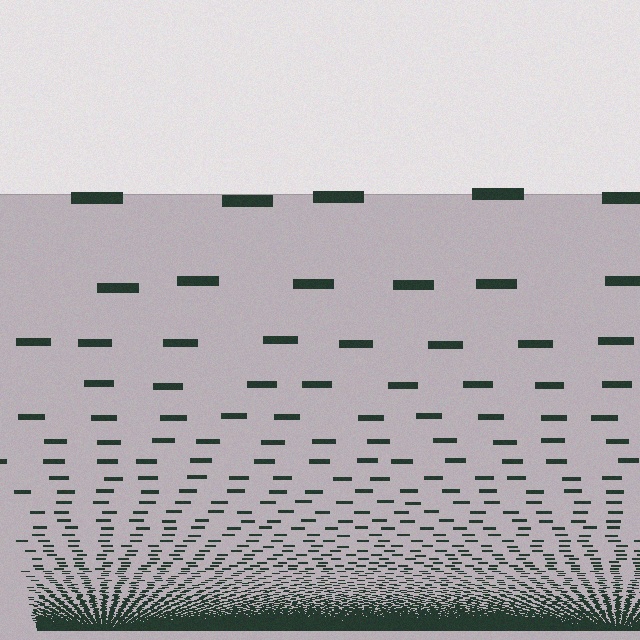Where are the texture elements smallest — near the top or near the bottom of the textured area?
Near the bottom.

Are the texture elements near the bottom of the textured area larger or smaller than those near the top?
Smaller. The gradient is inverted — elements near the bottom are smaller and denser.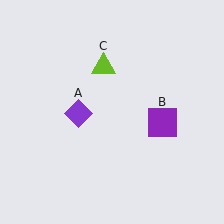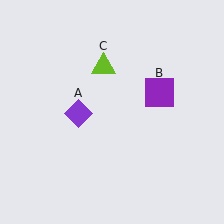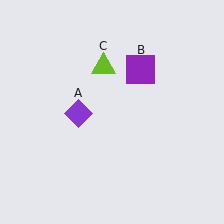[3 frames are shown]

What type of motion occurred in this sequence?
The purple square (object B) rotated counterclockwise around the center of the scene.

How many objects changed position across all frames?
1 object changed position: purple square (object B).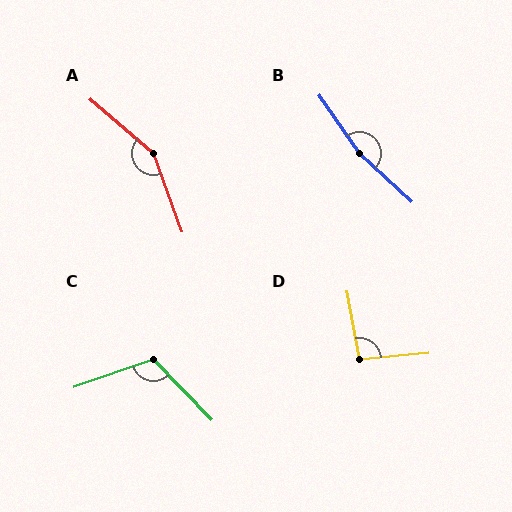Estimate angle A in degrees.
Approximately 151 degrees.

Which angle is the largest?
B, at approximately 167 degrees.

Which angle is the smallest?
D, at approximately 95 degrees.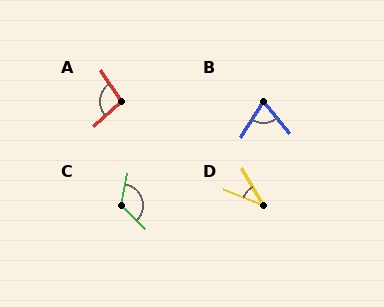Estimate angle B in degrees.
Approximately 72 degrees.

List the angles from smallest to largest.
D (37°), B (72°), A (98°), C (124°).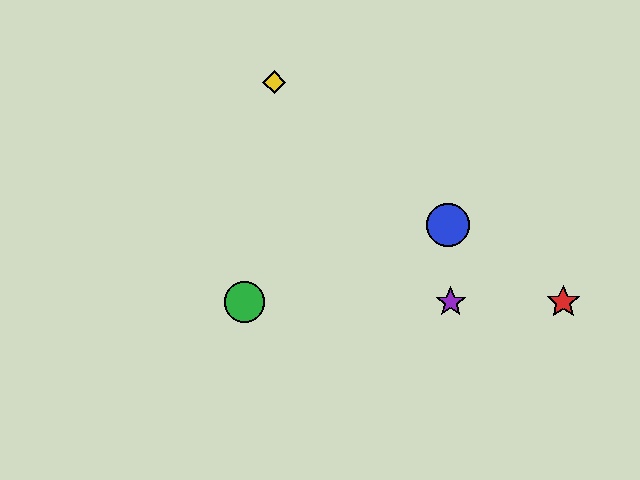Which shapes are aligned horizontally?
The red star, the green circle, the purple star are aligned horizontally.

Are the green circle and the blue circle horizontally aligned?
No, the green circle is at y≈302 and the blue circle is at y≈225.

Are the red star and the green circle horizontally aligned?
Yes, both are at y≈302.